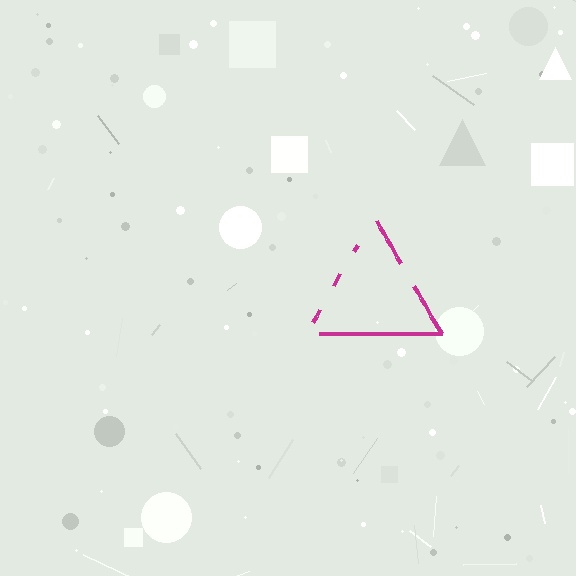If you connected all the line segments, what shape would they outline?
They would outline a triangle.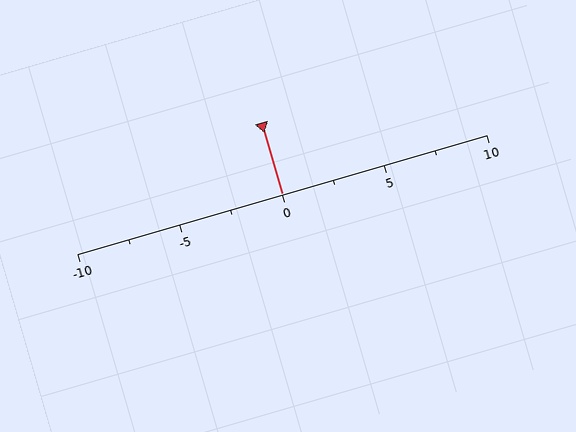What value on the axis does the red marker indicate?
The marker indicates approximately 0.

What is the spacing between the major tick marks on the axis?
The major ticks are spaced 5 apart.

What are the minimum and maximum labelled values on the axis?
The axis runs from -10 to 10.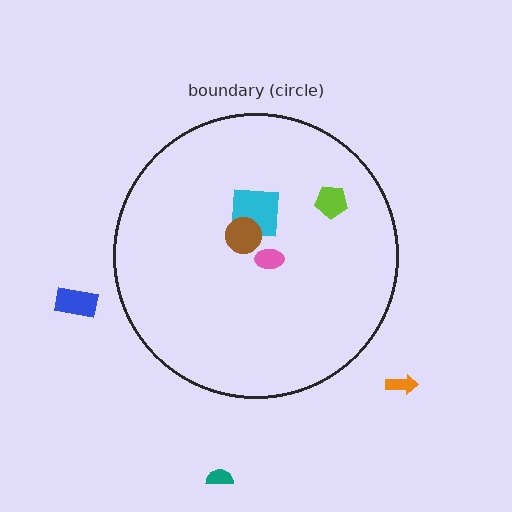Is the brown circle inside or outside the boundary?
Inside.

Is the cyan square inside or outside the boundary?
Inside.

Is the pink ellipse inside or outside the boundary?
Inside.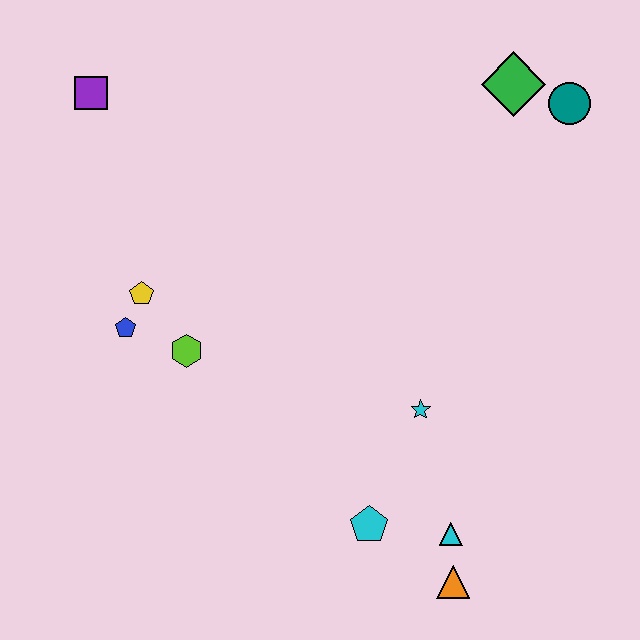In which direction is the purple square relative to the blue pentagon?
The purple square is above the blue pentagon.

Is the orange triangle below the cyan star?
Yes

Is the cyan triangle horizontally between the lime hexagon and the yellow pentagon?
No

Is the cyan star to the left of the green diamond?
Yes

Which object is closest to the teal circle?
The green diamond is closest to the teal circle.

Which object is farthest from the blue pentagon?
The teal circle is farthest from the blue pentagon.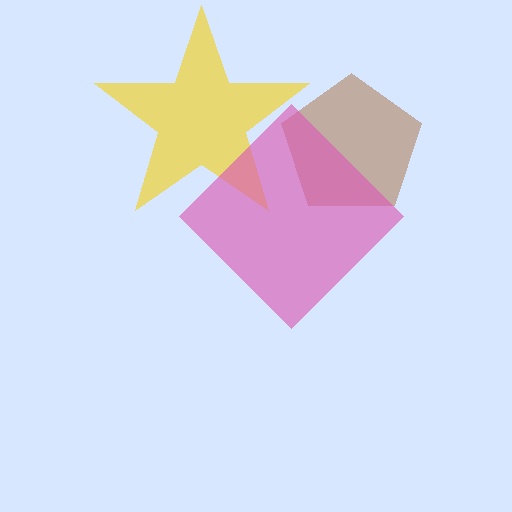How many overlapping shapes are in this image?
There are 3 overlapping shapes in the image.